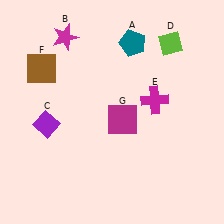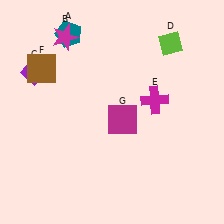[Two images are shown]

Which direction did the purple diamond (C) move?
The purple diamond (C) moved up.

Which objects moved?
The objects that moved are: the teal pentagon (A), the purple diamond (C).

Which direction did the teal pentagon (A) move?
The teal pentagon (A) moved left.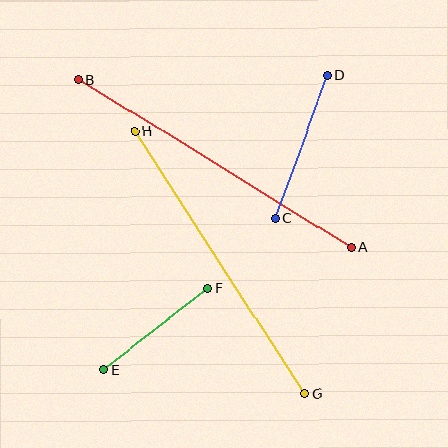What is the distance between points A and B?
The distance is approximately 321 pixels.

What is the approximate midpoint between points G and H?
The midpoint is at approximately (220, 263) pixels.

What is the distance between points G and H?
The distance is approximately 312 pixels.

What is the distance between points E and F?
The distance is approximately 132 pixels.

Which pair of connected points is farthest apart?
Points A and B are farthest apart.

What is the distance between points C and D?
The distance is approximately 151 pixels.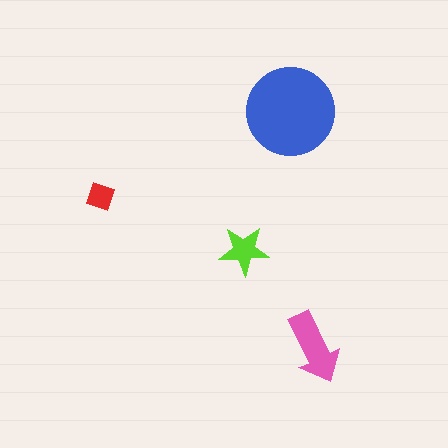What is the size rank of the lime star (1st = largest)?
3rd.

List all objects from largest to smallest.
The blue circle, the pink arrow, the lime star, the red diamond.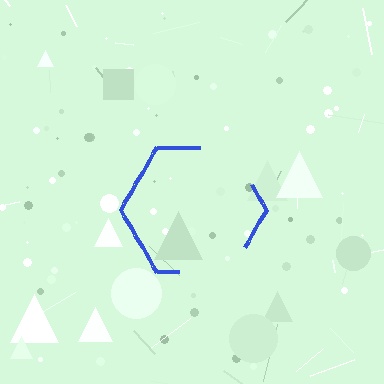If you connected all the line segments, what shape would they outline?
They would outline a hexagon.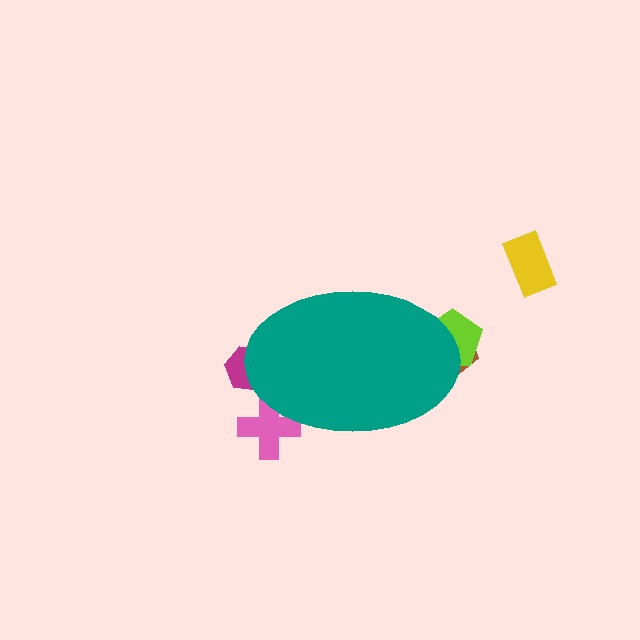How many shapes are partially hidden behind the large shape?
4 shapes are partially hidden.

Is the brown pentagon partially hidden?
Yes, the brown pentagon is partially hidden behind the teal ellipse.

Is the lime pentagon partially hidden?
Yes, the lime pentagon is partially hidden behind the teal ellipse.